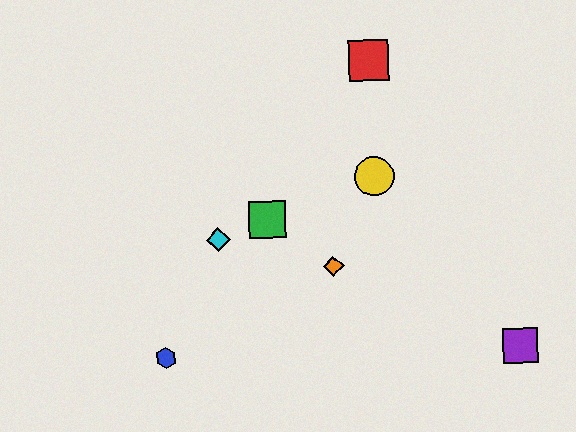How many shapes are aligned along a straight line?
3 shapes (the green square, the yellow circle, the cyan diamond) are aligned along a straight line.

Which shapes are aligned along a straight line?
The green square, the yellow circle, the cyan diamond are aligned along a straight line.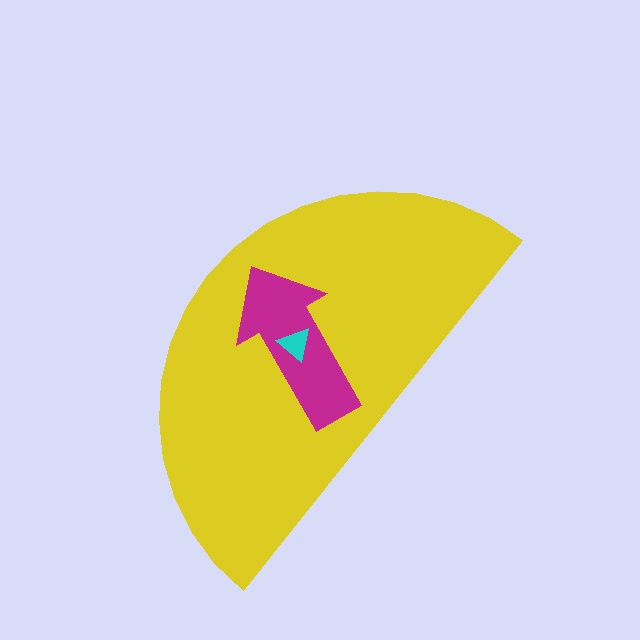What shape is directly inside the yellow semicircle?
The magenta arrow.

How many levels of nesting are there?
3.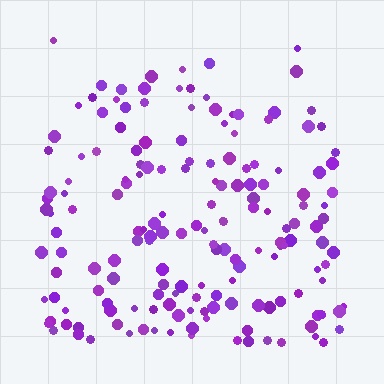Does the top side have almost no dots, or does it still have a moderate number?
Still a moderate number, just noticeably fewer than the bottom.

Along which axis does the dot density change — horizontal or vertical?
Vertical.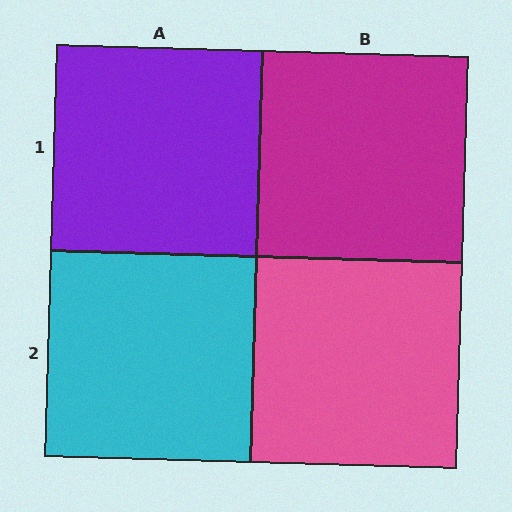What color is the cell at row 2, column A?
Cyan.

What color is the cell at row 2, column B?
Pink.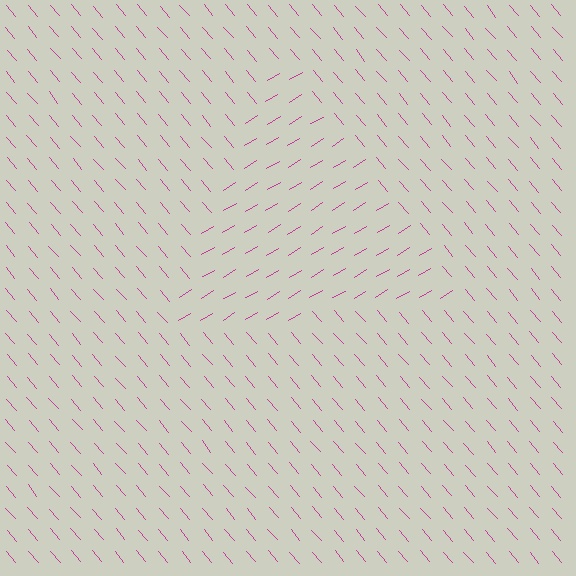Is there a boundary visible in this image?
Yes, there is a texture boundary formed by a change in line orientation.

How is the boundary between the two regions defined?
The boundary is defined purely by a change in line orientation (approximately 81 degrees difference). All lines are the same color and thickness.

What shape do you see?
I see a triangle.